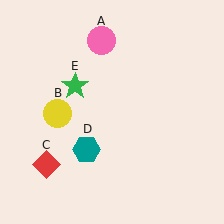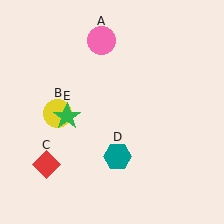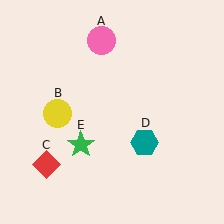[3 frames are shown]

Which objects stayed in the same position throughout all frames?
Pink circle (object A) and yellow circle (object B) and red diamond (object C) remained stationary.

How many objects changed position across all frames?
2 objects changed position: teal hexagon (object D), green star (object E).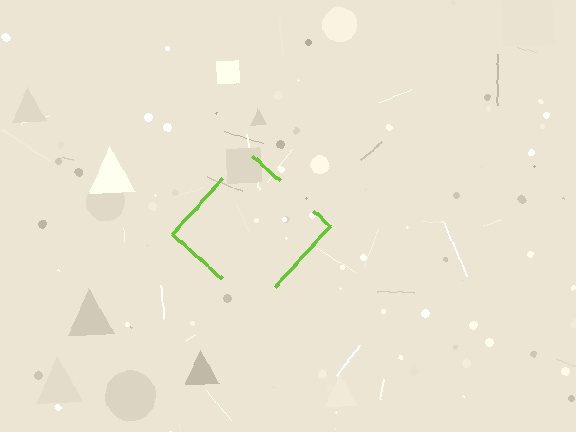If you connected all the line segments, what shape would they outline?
They would outline a diamond.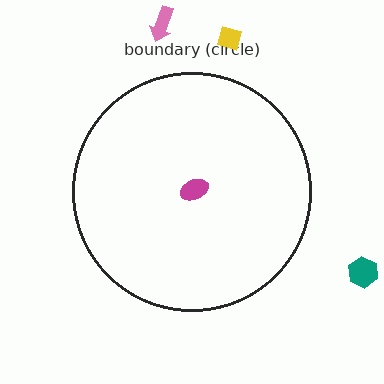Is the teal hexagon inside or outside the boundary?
Outside.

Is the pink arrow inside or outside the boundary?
Outside.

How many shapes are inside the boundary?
1 inside, 3 outside.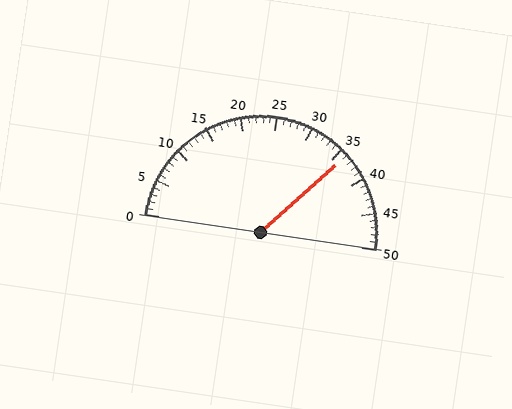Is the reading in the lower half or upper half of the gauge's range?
The reading is in the upper half of the range (0 to 50).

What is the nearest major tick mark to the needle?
The nearest major tick mark is 35.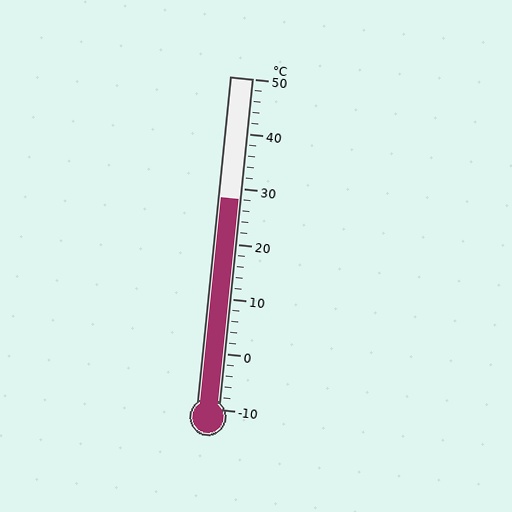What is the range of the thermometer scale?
The thermometer scale ranges from -10°C to 50°C.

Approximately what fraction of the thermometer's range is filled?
The thermometer is filled to approximately 65% of its range.